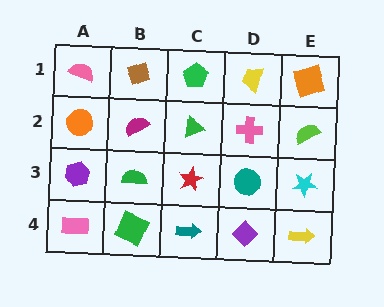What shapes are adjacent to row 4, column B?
A green semicircle (row 3, column B), a pink rectangle (row 4, column A), a teal arrow (row 4, column C).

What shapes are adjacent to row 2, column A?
A pink semicircle (row 1, column A), a purple hexagon (row 3, column A), a magenta semicircle (row 2, column B).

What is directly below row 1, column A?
An orange circle.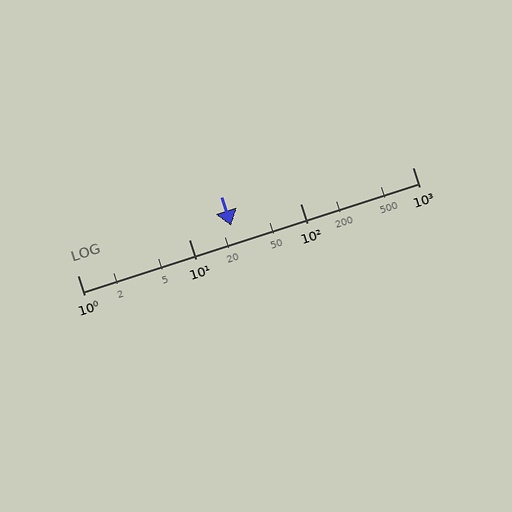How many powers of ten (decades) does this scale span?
The scale spans 3 decades, from 1 to 1000.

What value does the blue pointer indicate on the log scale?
The pointer indicates approximately 24.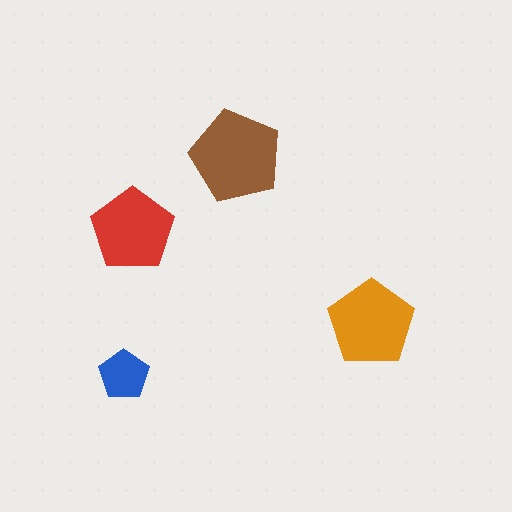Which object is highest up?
The brown pentagon is topmost.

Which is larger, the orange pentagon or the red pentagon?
The orange one.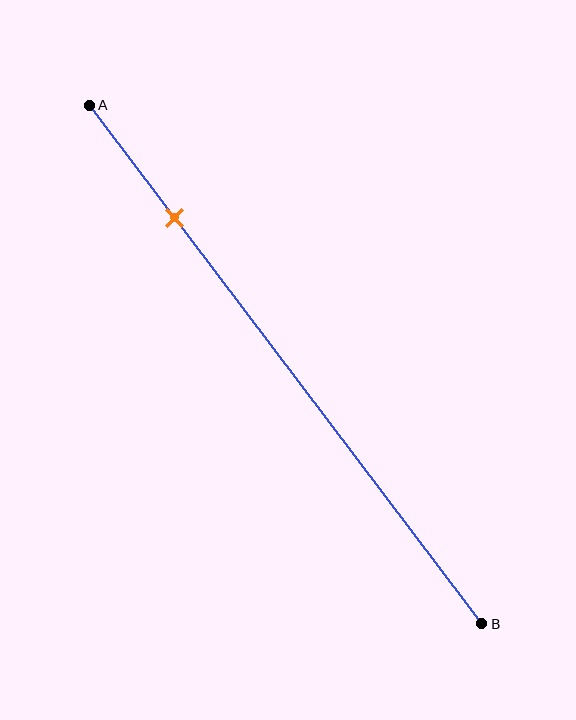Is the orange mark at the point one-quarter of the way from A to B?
No, the mark is at about 20% from A, not at the 25% one-quarter point.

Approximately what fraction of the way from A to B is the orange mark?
The orange mark is approximately 20% of the way from A to B.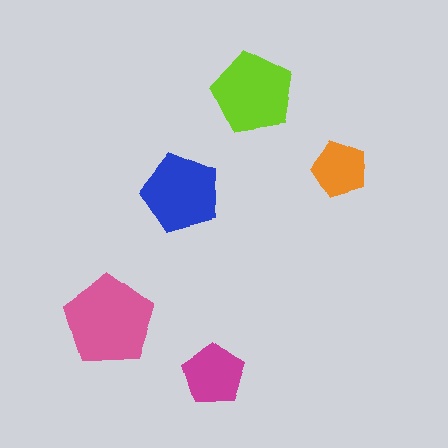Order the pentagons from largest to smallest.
the pink one, the lime one, the blue one, the magenta one, the orange one.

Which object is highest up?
The lime pentagon is topmost.